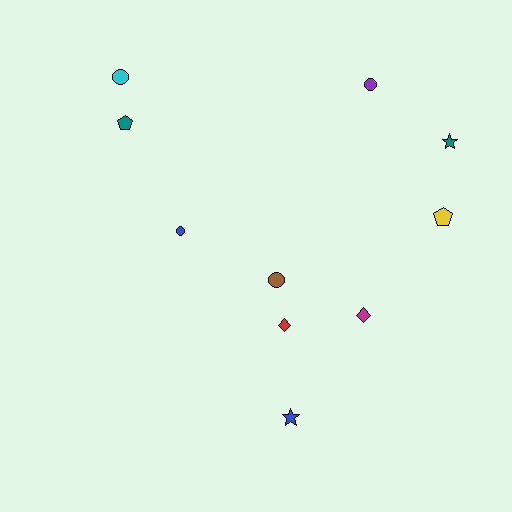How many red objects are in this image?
There is 1 red object.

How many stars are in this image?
There are 2 stars.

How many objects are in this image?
There are 10 objects.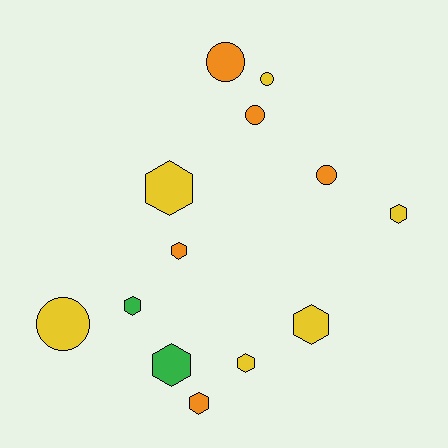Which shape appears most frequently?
Hexagon, with 8 objects.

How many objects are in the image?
There are 13 objects.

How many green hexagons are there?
There are 2 green hexagons.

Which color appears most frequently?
Yellow, with 6 objects.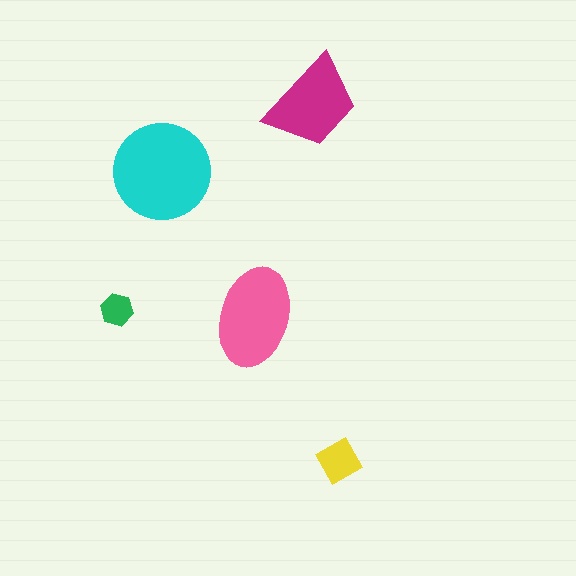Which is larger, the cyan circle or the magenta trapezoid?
The cyan circle.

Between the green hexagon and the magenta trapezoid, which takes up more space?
The magenta trapezoid.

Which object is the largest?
The cyan circle.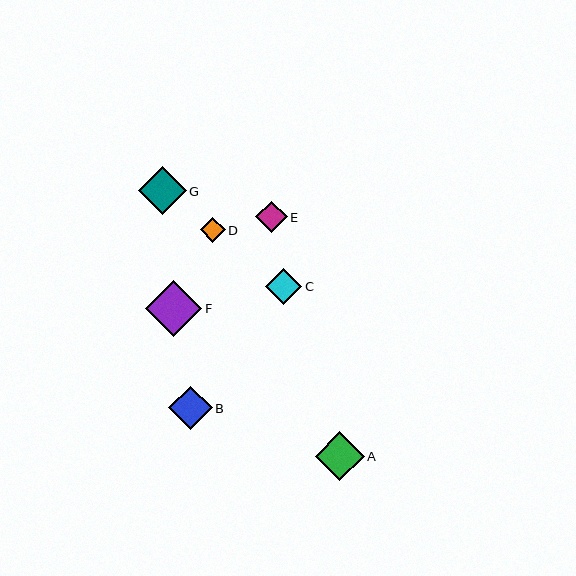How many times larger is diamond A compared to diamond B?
Diamond A is approximately 1.1 times the size of diamond B.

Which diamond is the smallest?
Diamond D is the smallest with a size of approximately 25 pixels.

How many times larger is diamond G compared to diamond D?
Diamond G is approximately 1.9 times the size of diamond D.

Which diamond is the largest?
Diamond F is the largest with a size of approximately 56 pixels.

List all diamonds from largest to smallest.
From largest to smallest: F, A, G, B, C, E, D.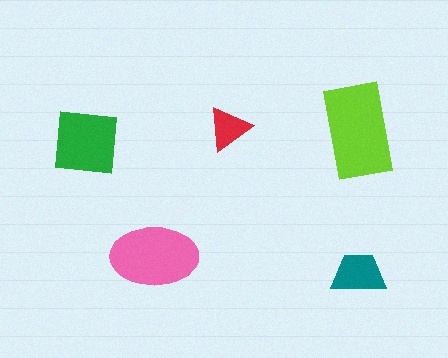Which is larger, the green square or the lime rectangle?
The lime rectangle.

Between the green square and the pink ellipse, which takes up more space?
The pink ellipse.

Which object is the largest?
The lime rectangle.